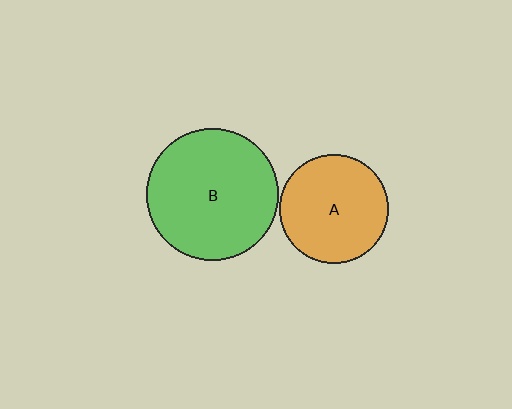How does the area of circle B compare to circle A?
Approximately 1.5 times.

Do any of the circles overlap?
No, none of the circles overlap.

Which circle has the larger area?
Circle B (green).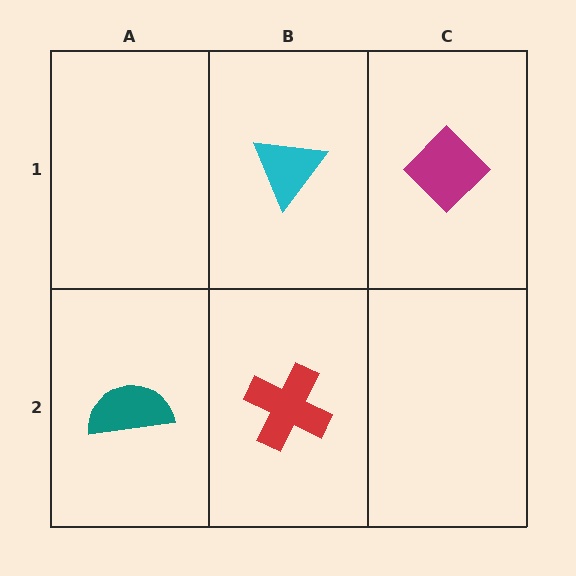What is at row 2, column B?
A red cross.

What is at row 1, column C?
A magenta diamond.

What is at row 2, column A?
A teal semicircle.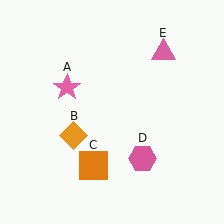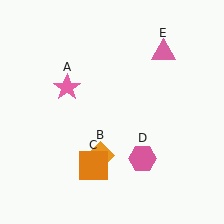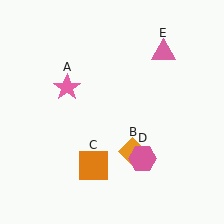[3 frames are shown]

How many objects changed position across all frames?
1 object changed position: orange diamond (object B).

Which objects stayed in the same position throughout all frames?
Pink star (object A) and orange square (object C) and pink hexagon (object D) and pink triangle (object E) remained stationary.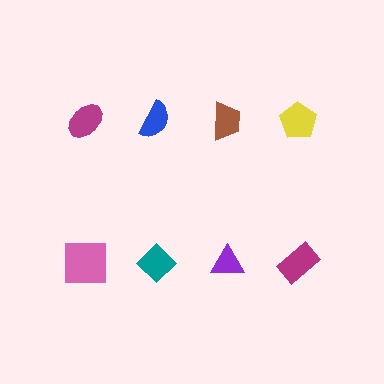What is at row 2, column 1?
A pink square.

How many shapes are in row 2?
4 shapes.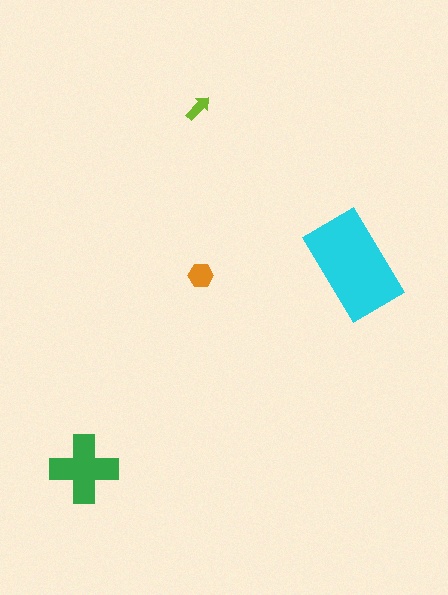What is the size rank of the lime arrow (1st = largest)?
4th.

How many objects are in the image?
There are 4 objects in the image.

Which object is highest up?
The lime arrow is topmost.